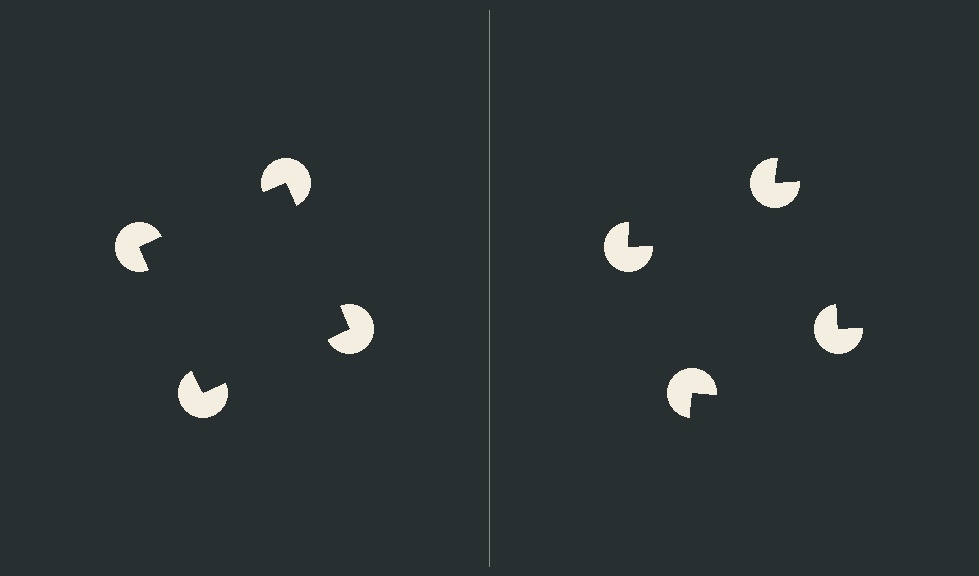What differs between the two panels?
The pac-man discs are positioned identically on both sides; only the wedge orientations differ. On the left they align to a square; on the right they are misaligned.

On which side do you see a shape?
An illusory square appears on the left side. On the right side the wedge cuts are rotated, so no coherent shape forms.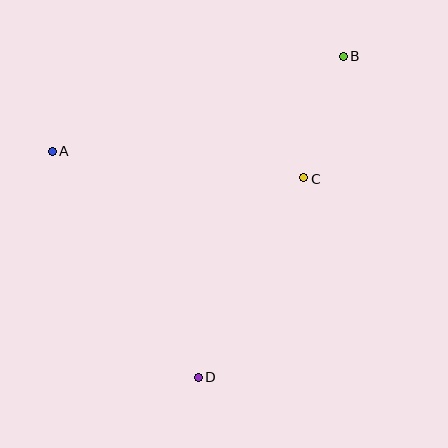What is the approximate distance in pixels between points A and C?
The distance between A and C is approximately 253 pixels.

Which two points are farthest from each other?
Points B and D are farthest from each other.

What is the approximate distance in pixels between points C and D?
The distance between C and D is approximately 225 pixels.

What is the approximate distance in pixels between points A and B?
The distance between A and B is approximately 306 pixels.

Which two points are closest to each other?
Points B and C are closest to each other.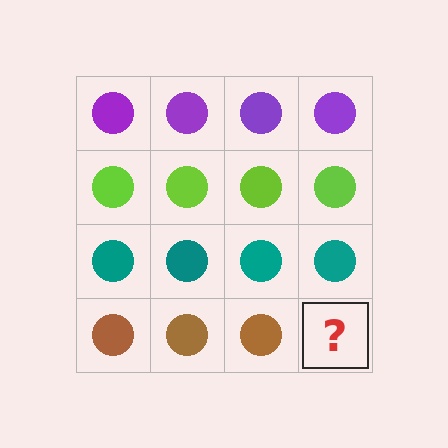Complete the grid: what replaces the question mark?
The question mark should be replaced with a brown circle.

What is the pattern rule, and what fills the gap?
The rule is that each row has a consistent color. The gap should be filled with a brown circle.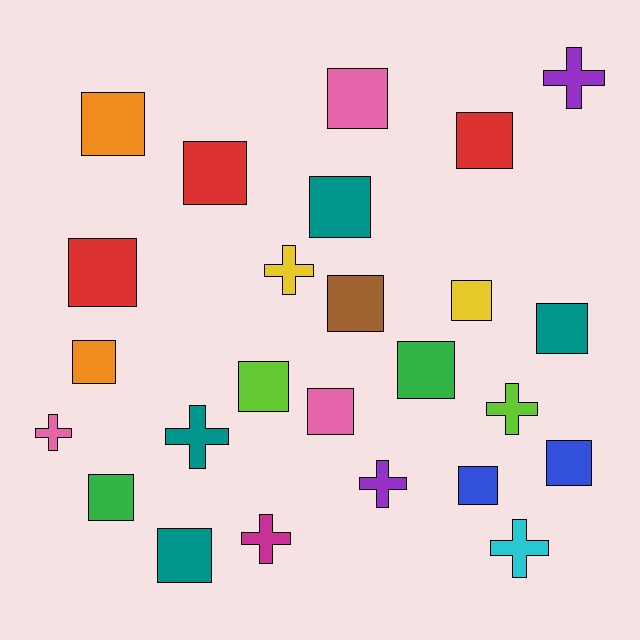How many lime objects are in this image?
There are 2 lime objects.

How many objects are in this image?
There are 25 objects.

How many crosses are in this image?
There are 8 crosses.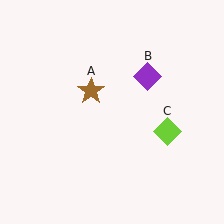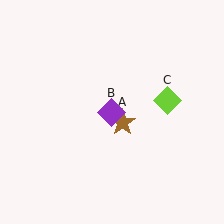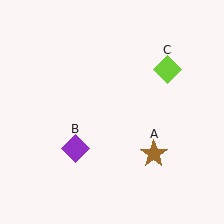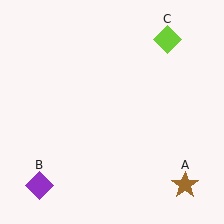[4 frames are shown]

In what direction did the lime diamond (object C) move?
The lime diamond (object C) moved up.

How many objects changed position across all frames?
3 objects changed position: brown star (object A), purple diamond (object B), lime diamond (object C).